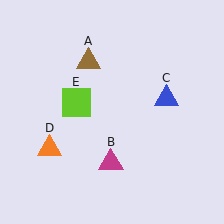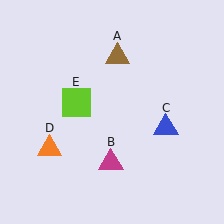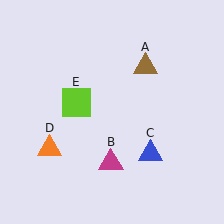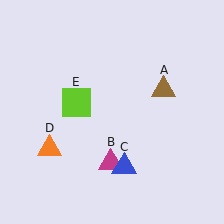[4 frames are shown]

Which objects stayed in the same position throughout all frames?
Magenta triangle (object B) and orange triangle (object D) and lime square (object E) remained stationary.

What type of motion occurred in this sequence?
The brown triangle (object A), blue triangle (object C) rotated clockwise around the center of the scene.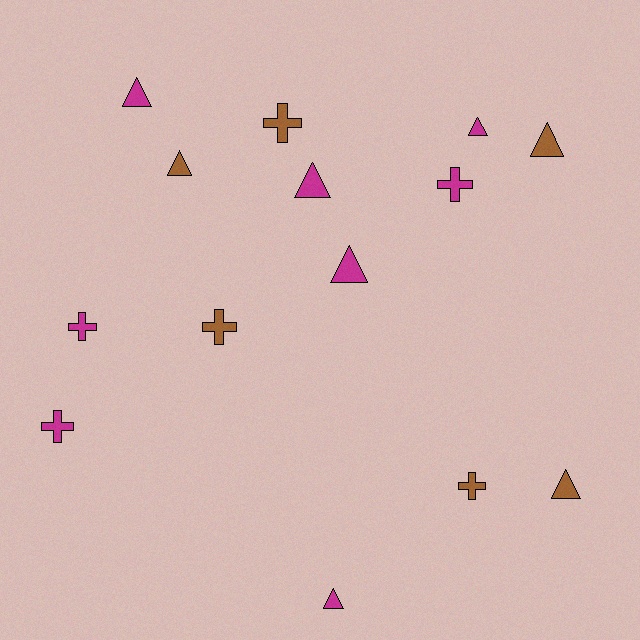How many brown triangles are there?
There are 3 brown triangles.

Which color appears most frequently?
Magenta, with 8 objects.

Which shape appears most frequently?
Triangle, with 8 objects.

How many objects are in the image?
There are 14 objects.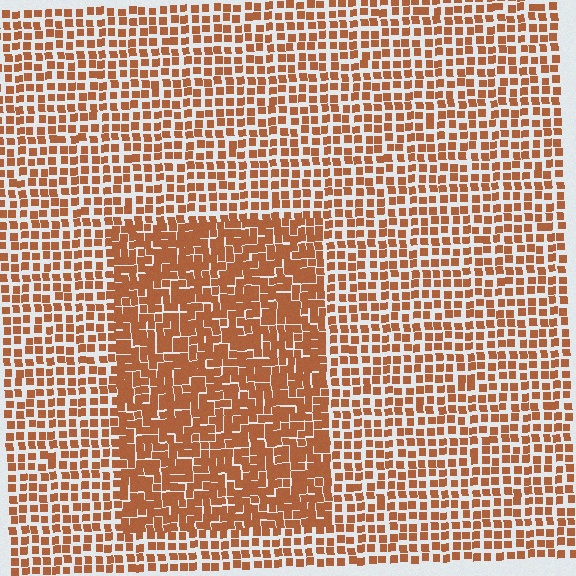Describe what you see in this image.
The image contains small brown elements arranged at two different densities. A rectangle-shaped region is visible where the elements are more densely packed than the surrounding area.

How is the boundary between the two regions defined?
The boundary is defined by a change in element density (approximately 1.7x ratio). All elements are the same color, size, and shape.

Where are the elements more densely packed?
The elements are more densely packed inside the rectangle boundary.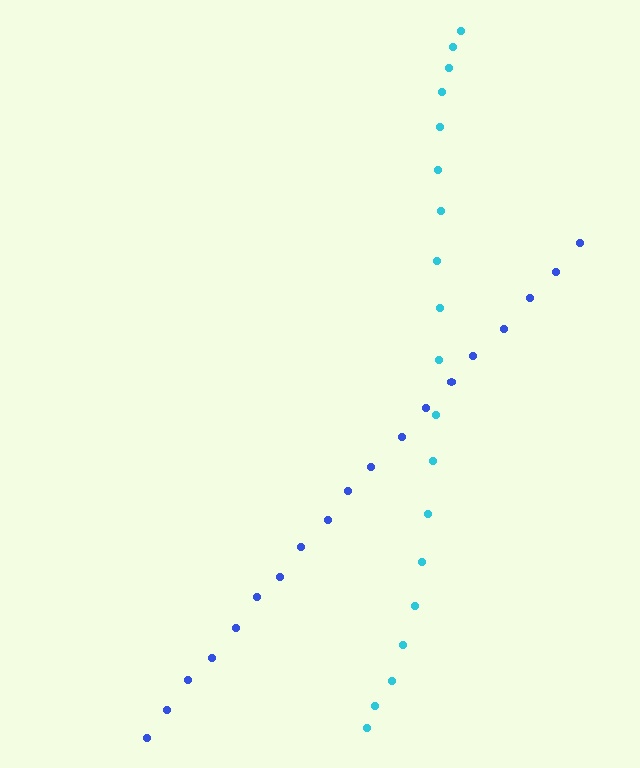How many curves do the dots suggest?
There are 2 distinct paths.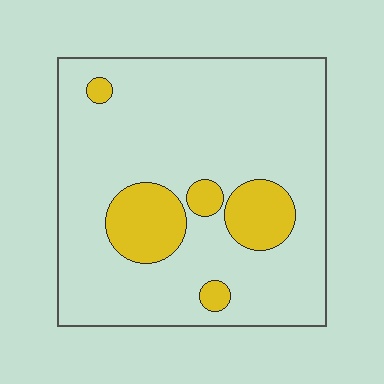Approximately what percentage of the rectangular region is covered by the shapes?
Approximately 15%.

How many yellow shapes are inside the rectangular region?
5.